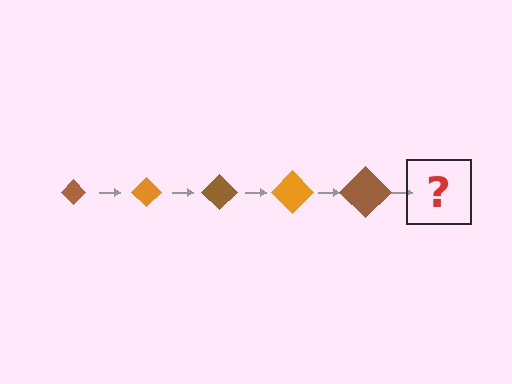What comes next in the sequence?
The next element should be an orange diamond, larger than the previous one.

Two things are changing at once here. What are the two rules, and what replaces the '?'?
The two rules are that the diamond grows larger each step and the color cycles through brown and orange. The '?' should be an orange diamond, larger than the previous one.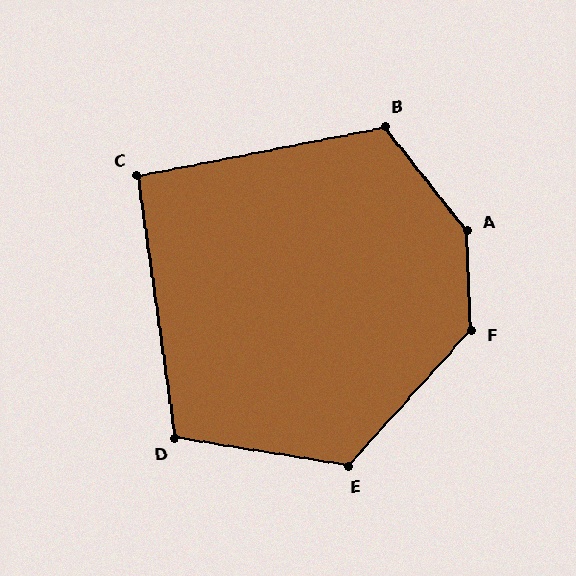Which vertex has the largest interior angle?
A, at approximately 144 degrees.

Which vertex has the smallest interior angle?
C, at approximately 93 degrees.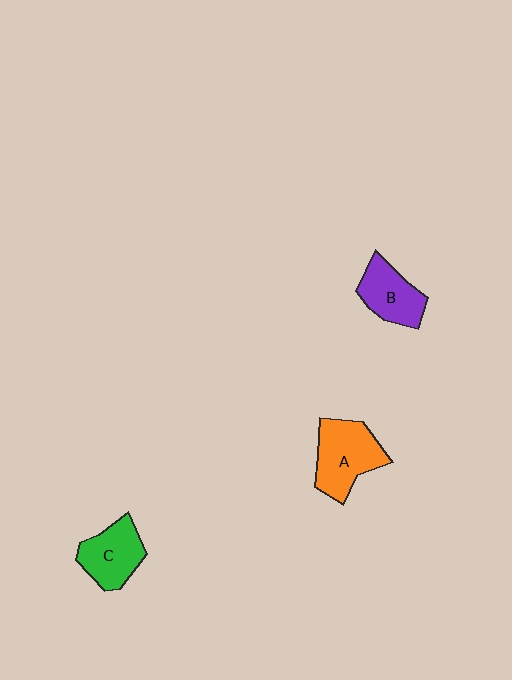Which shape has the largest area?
Shape A (orange).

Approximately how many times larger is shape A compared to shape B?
Approximately 1.3 times.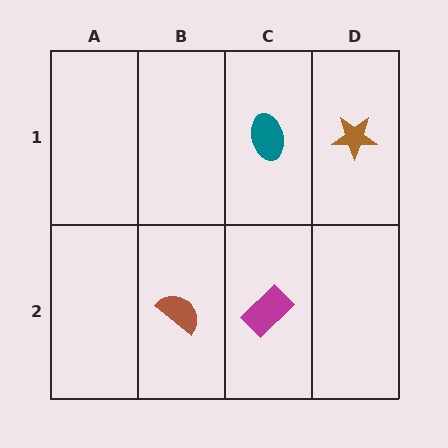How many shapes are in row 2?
2 shapes.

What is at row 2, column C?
A magenta rectangle.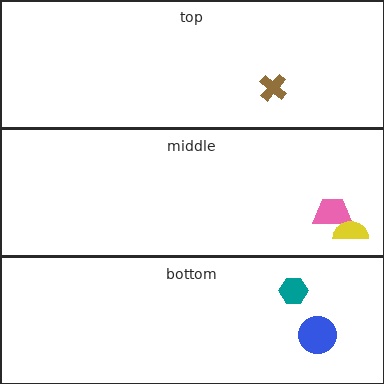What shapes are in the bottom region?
The teal hexagon, the blue circle.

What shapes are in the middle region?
The pink trapezoid, the yellow semicircle.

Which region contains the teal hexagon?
The bottom region.